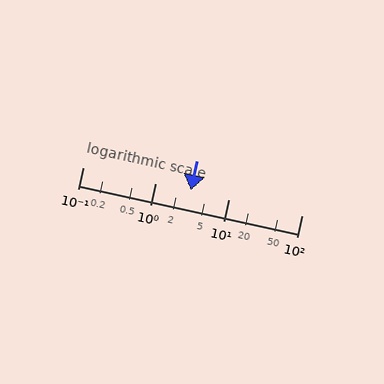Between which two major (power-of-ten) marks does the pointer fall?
The pointer is between 1 and 10.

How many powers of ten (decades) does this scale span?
The scale spans 3 decades, from 0.1 to 100.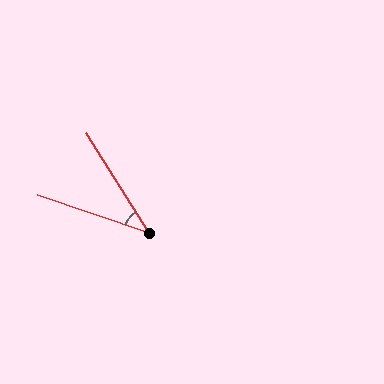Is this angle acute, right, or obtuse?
It is acute.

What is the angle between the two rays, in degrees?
Approximately 39 degrees.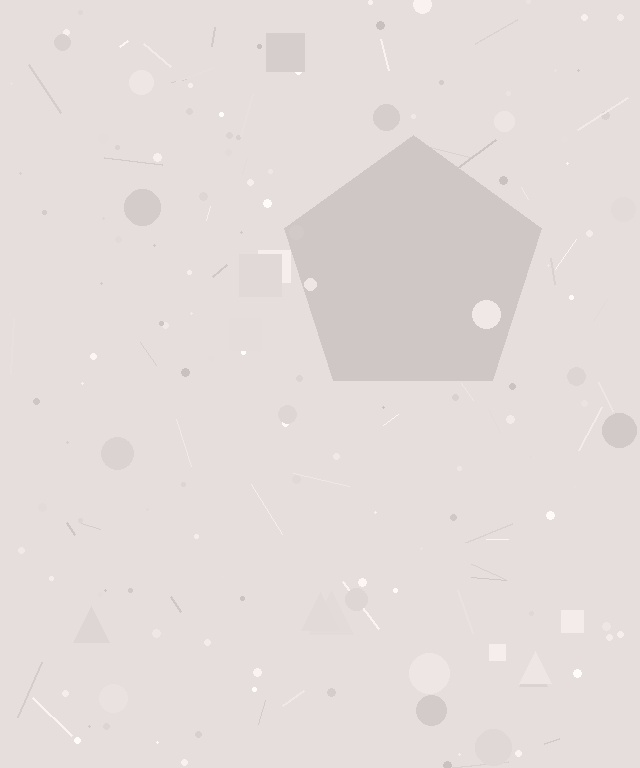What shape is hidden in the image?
A pentagon is hidden in the image.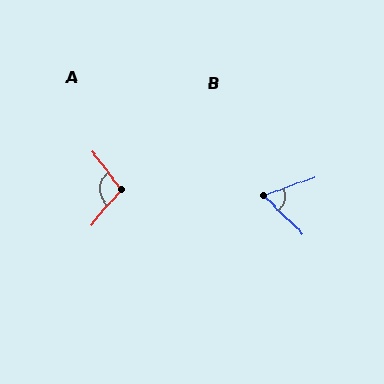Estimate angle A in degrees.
Approximately 101 degrees.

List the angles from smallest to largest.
B (64°), A (101°).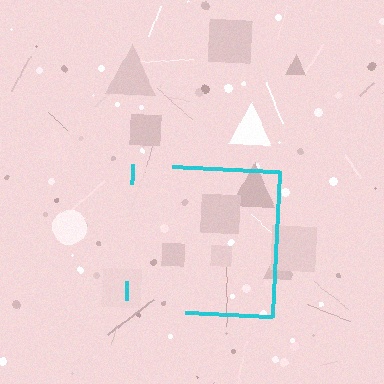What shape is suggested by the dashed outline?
The dashed outline suggests a square.